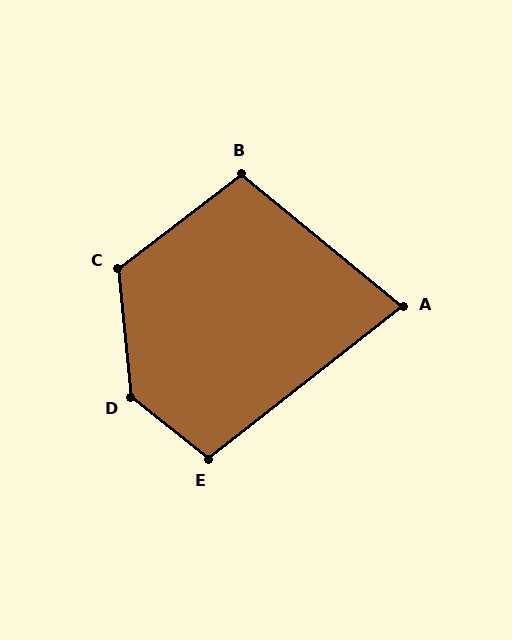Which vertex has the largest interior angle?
D, at approximately 134 degrees.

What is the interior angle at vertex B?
Approximately 103 degrees (obtuse).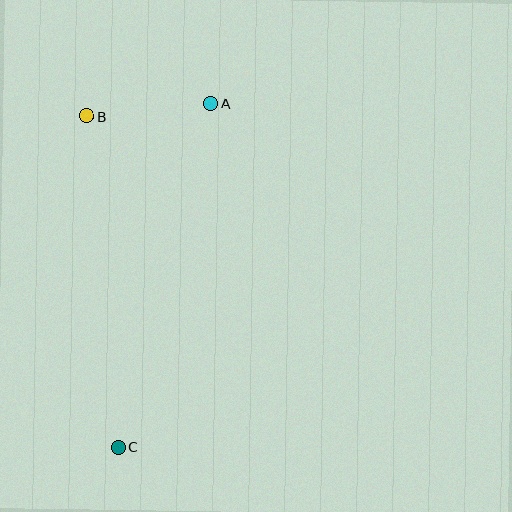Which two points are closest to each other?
Points A and B are closest to each other.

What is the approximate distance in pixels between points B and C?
The distance between B and C is approximately 333 pixels.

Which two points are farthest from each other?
Points A and C are farthest from each other.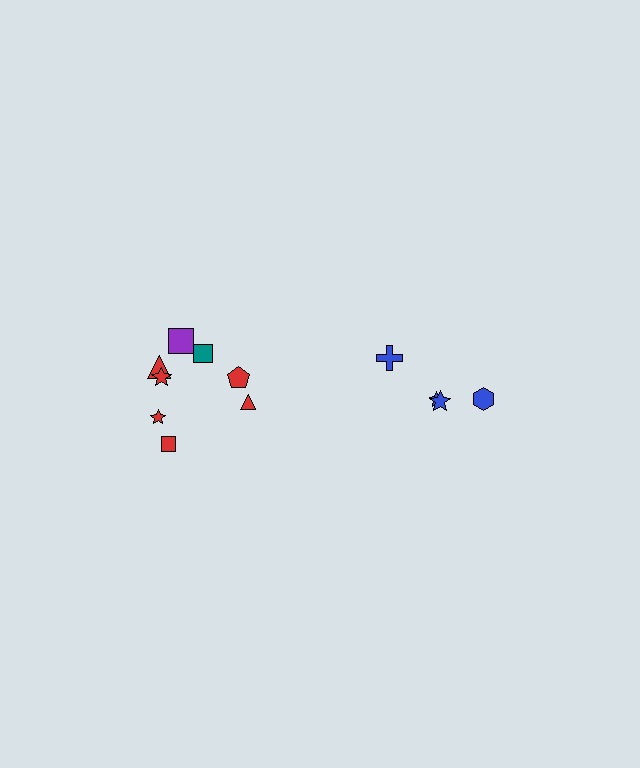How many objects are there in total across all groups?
There are 12 objects.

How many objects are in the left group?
There are 8 objects.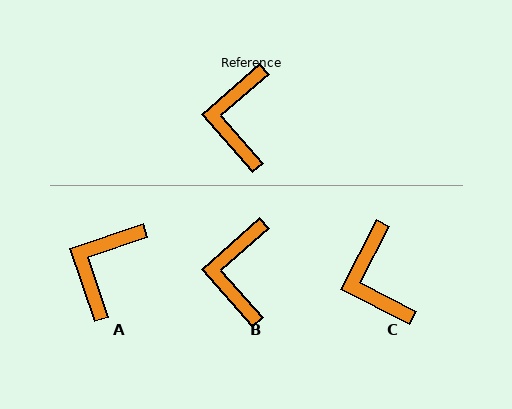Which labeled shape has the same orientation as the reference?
B.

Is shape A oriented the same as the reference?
No, it is off by about 23 degrees.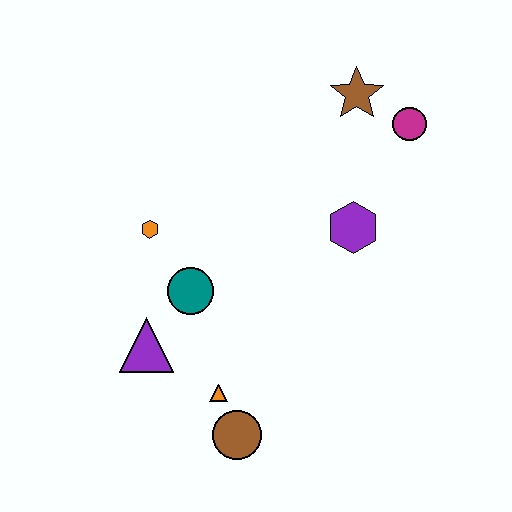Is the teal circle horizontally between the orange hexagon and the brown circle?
Yes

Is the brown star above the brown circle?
Yes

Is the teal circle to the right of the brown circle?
No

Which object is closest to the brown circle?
The orange triangle is closest to the brown circle.